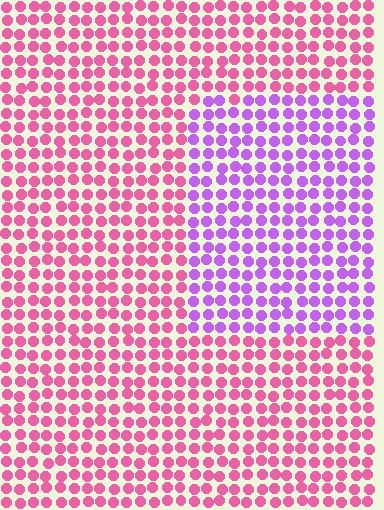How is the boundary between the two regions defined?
The boundary is defined purely by a slight shift in hue (about 48 degrees). Spacing, size, and orientation are identical on both sides.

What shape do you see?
I see a rectangle.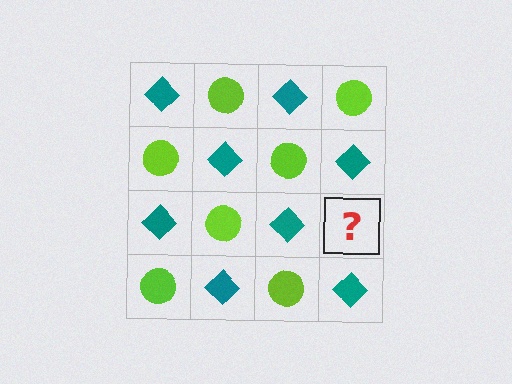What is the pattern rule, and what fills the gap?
The rule is that it alternates teal diamond and lime circle in a checkerboard pattern. The gap should be filled with a lime circle.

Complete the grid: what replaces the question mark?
The question mark should be replaced with a lime circle.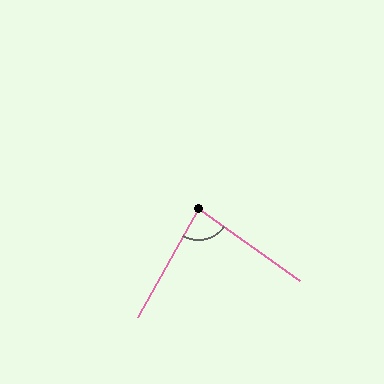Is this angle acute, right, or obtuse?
It is acute.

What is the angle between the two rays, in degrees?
Approximately 84 degrees.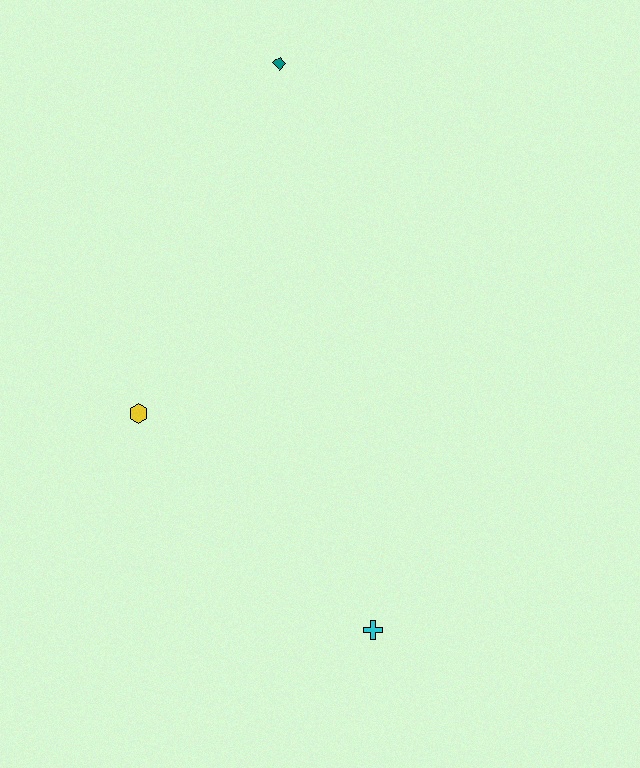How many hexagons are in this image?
There is 1 hexagon.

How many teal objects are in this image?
There is 1 teal object.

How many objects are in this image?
There are 3 objects.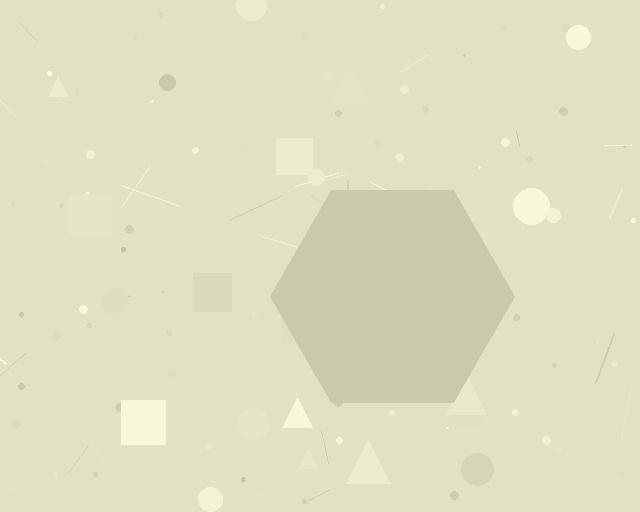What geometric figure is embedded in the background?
A hexagon is embedded in the background.